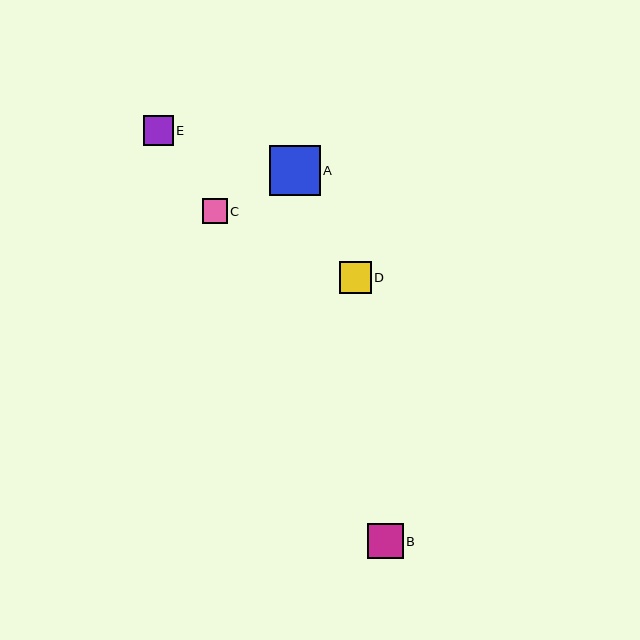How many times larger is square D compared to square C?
Square D is approximately 1.3 times the size of square C.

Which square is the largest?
Square A is the largest with a size of approximately 50 pixels.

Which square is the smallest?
Square C is the smallest with a size of approximately 25 pixels.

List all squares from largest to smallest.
From largest to smallest: A, B, D, E, C.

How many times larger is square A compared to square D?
Square A is approximately 1.6 times the size of square D.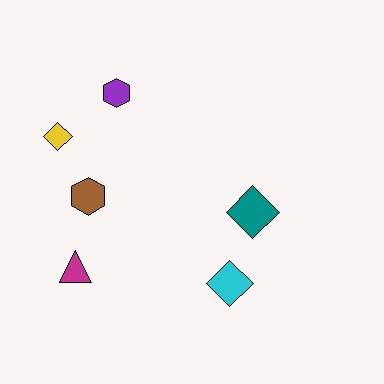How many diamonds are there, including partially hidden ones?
There are 3 diamonds.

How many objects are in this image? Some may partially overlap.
There are 6 objects.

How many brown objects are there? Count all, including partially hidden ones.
There is 1 brown object.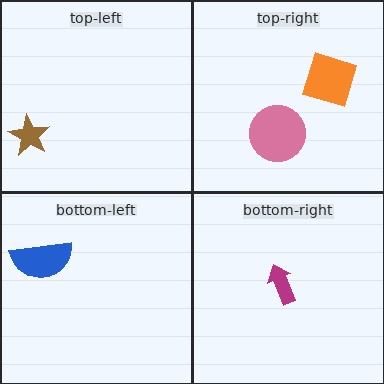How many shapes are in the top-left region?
1.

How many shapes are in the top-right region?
2.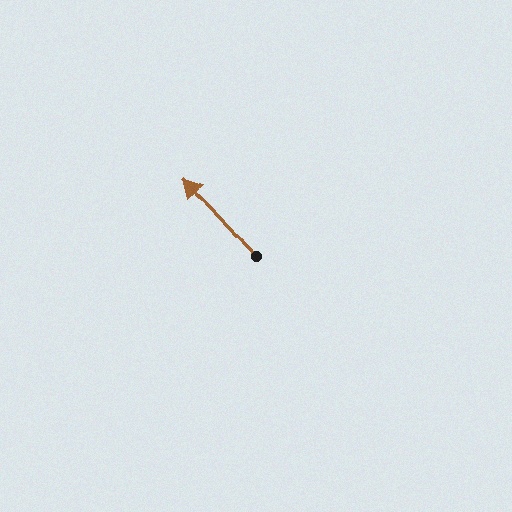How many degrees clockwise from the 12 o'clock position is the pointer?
Approximately 318 degrees.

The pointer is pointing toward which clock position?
Roughly 11 o'clock.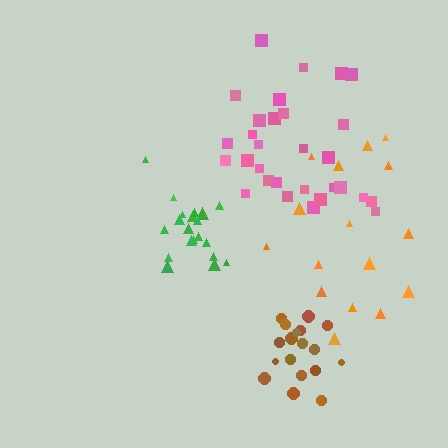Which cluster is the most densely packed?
Green.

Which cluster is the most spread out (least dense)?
Orange.